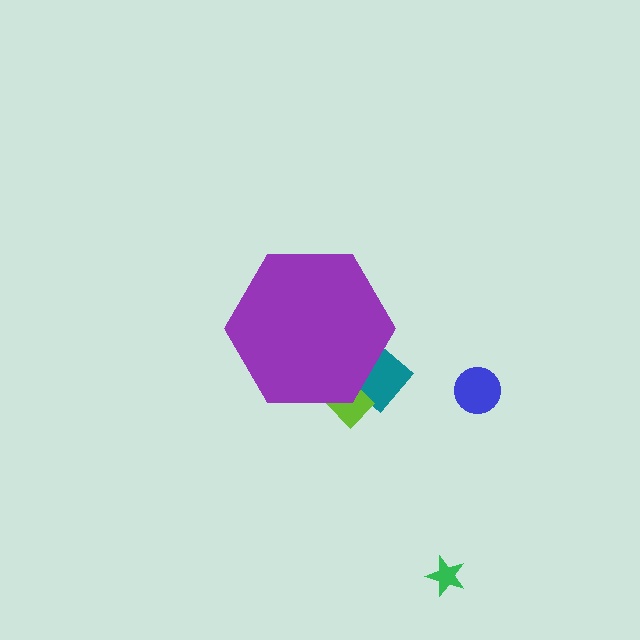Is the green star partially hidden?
No, the green star is fully visible.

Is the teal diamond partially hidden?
Yes, the teal diamond is partially hidden behind the purple hexagon.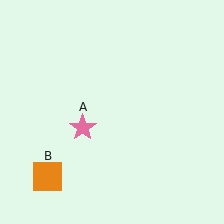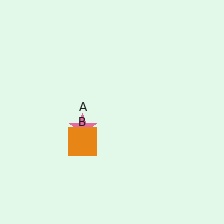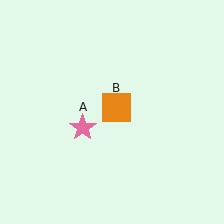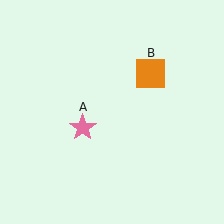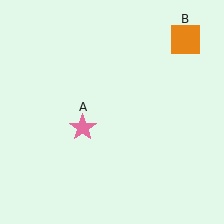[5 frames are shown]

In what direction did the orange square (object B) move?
The orange square (object B) moved up and to the right.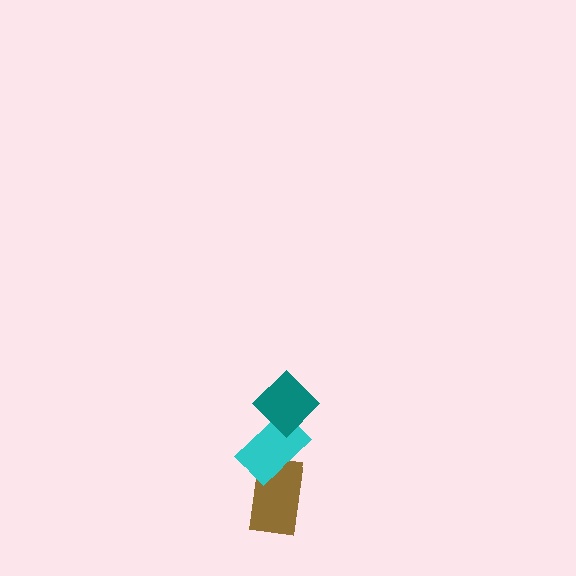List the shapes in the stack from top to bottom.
From top to bottom: the teal diamond, the cyan rectangle, the brown rectangle.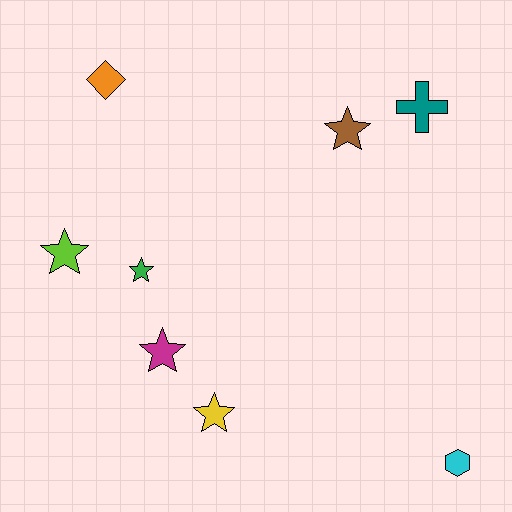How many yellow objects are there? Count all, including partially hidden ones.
There is 1 yellow object.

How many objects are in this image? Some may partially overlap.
There are 8 objects.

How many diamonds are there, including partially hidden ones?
There is 1 diamond.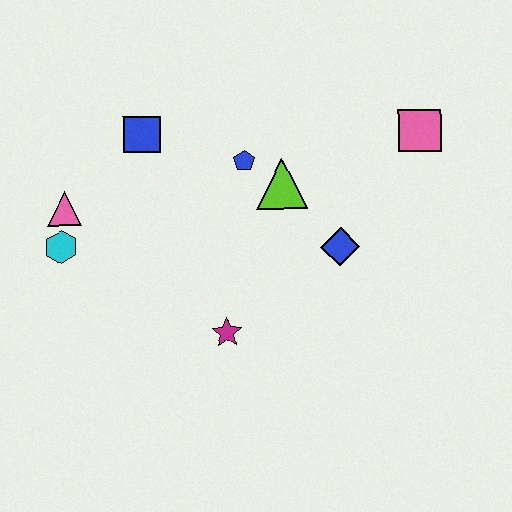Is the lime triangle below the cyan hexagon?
No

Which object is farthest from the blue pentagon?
The cyan hexagon is farthest from the blue pentagon.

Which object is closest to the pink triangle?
The cyan hexagon is closest to the pink triangle.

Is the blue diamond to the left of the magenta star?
No